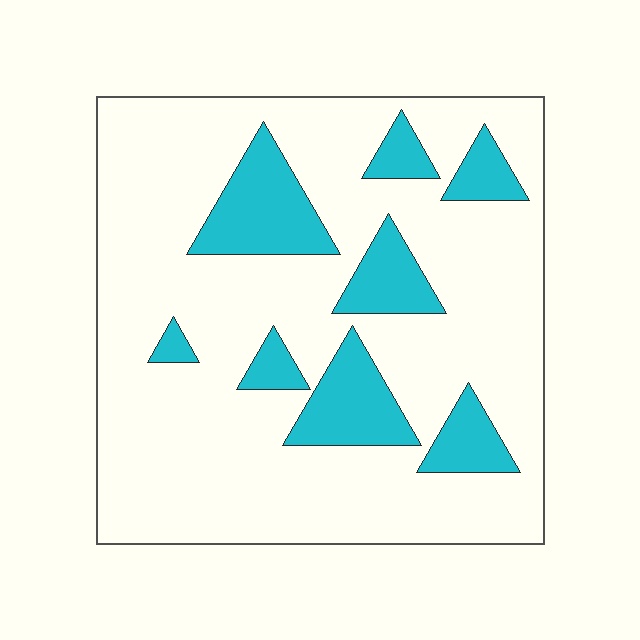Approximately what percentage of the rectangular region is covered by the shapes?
Approximately 20%.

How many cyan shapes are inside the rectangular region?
8.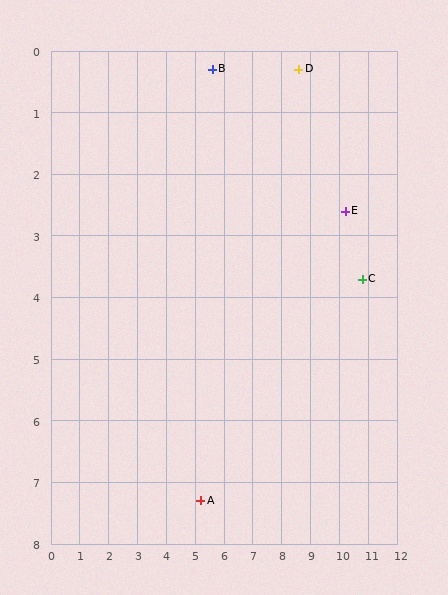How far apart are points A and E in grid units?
Points A and E are about 6.9 grid units apart.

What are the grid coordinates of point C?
Point C is at approximately (10.8, 3.7).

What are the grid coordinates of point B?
Point B is at approximately (5.6, 0.3).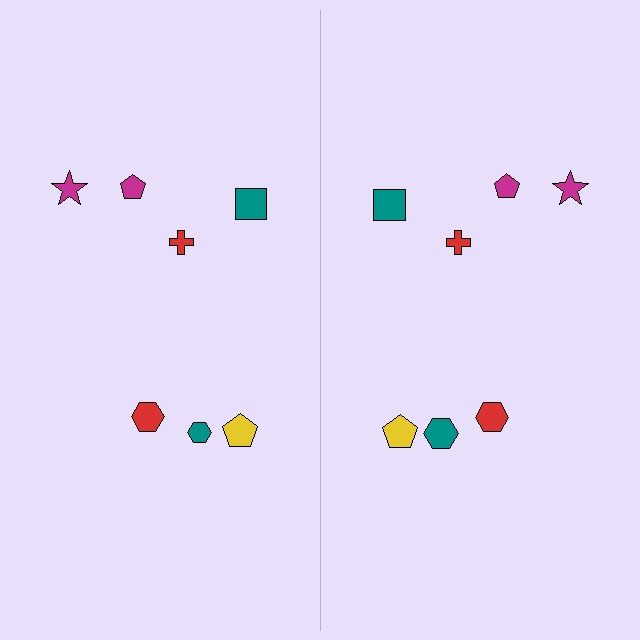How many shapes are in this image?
There are 14 shapes in this image.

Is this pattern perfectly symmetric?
No, the pattern is not perfectly symmetric. The teal hexagon on the right side has a different size than its mirror counterpart.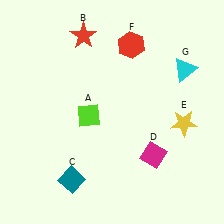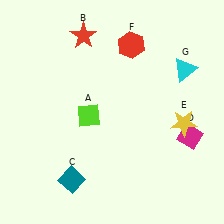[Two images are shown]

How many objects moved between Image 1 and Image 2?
1 object moved between the two images.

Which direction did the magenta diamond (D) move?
The magenta diamond (D) moved right.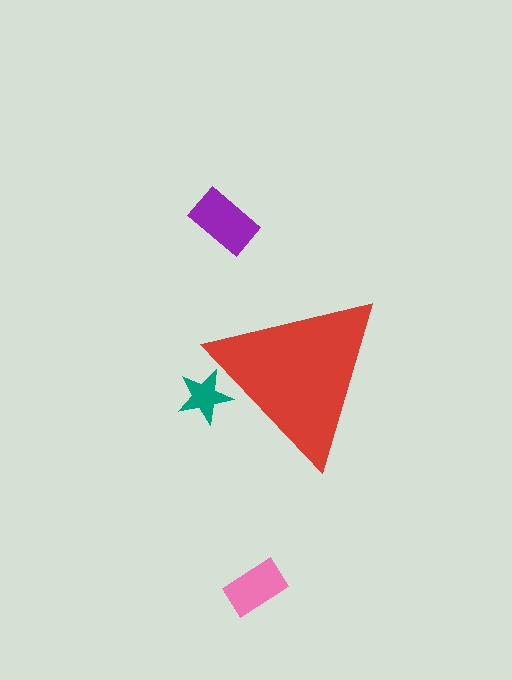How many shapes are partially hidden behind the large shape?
1 shape is partially hidden.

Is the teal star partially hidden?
Yes, the teal star is partially hidden behind the red triangle.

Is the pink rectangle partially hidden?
No, the pink rectangle is fully visible.